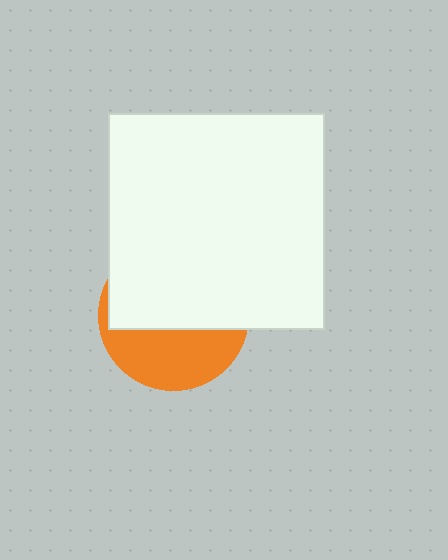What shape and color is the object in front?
The object in front is a white square.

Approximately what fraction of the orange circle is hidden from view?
Roughly 60% of the orange circle is hidden behind the white square.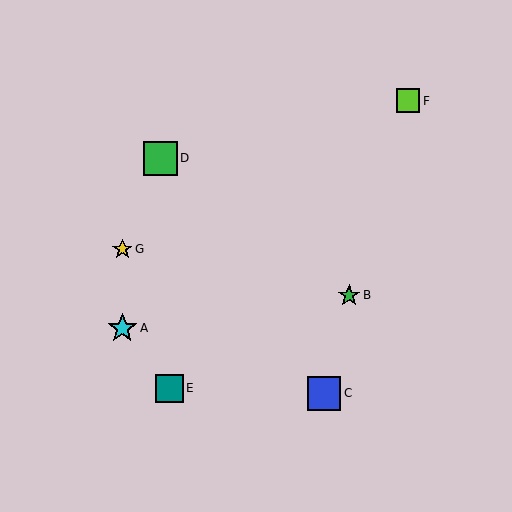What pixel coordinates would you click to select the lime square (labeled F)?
Click at (408, 101) to select the lime square F.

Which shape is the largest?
The green square (labeled D) is the largest.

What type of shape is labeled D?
Shape D is a green square.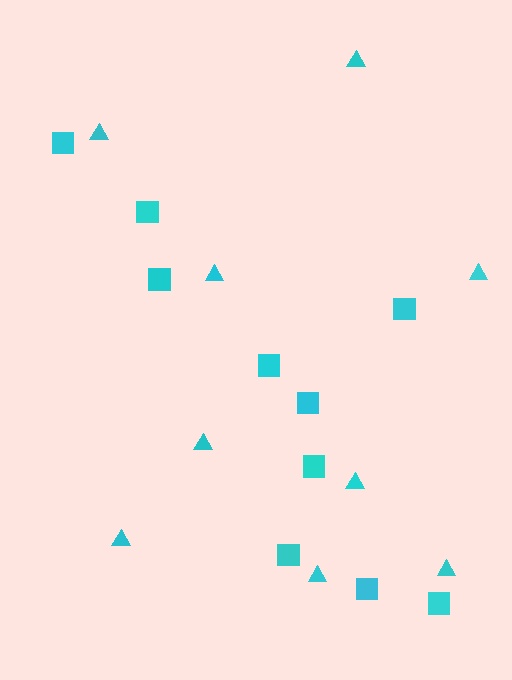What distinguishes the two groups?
There are 2 groups: one group of squares (10) and one group of triangles (9).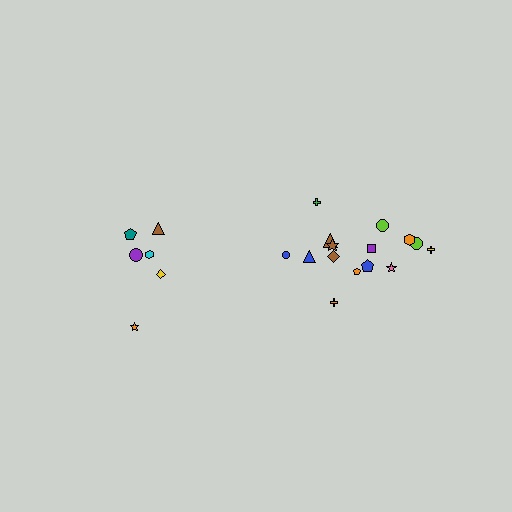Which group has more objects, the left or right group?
The right group.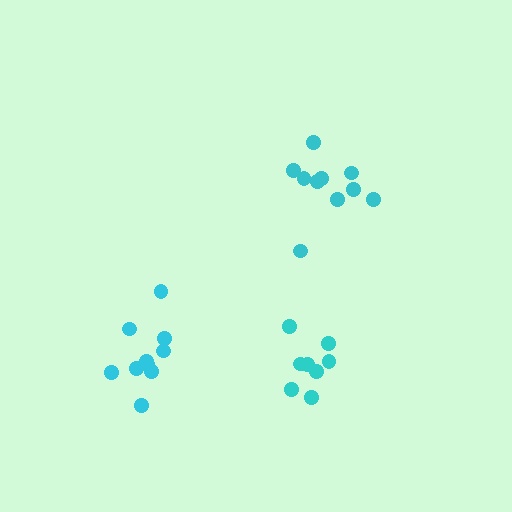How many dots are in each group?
Group 1: 10 dots, Group 2: 10 dots, Group 3: 8 dots (28 total).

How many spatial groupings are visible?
There are 3 spatial groupings.